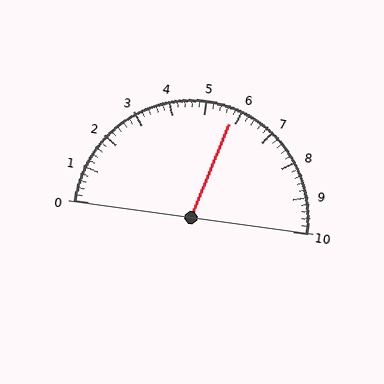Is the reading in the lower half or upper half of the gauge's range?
The reading is in the upper half of the range (0 to 10).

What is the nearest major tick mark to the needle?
The nearest major tick mark is 6.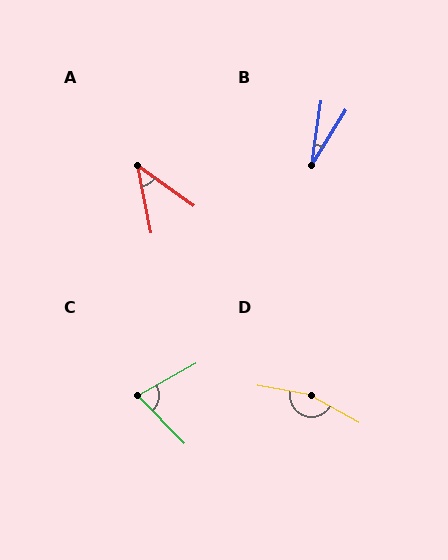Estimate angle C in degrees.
Approximately 74 degrees.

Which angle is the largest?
D, at approximately 161 degrees.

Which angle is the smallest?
B, at approximately 24 degrees.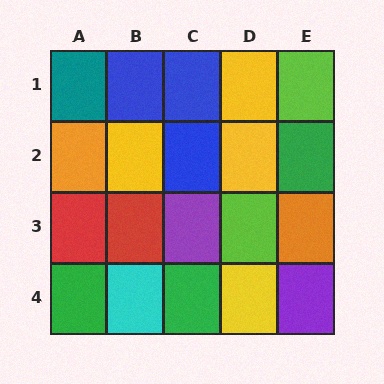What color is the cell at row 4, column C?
Green.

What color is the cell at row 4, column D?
Yellow.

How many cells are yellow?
4 cells are yellow.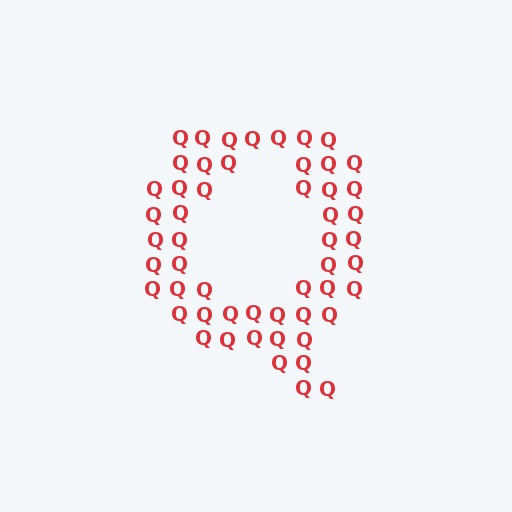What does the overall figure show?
The overall figure shows the letter Q.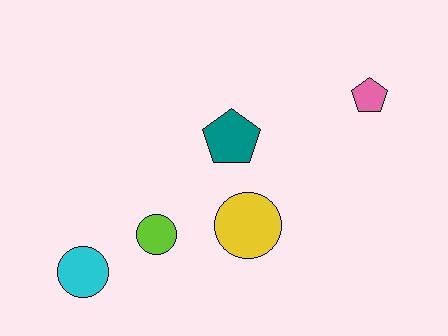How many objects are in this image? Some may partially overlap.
There are 5 objects.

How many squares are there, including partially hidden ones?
There are no squares.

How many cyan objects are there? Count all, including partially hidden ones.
There is 1 cyan object.